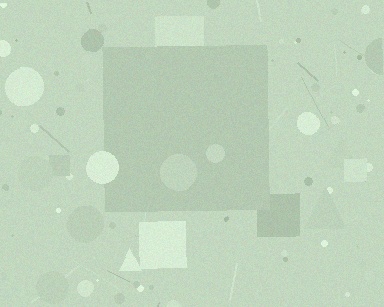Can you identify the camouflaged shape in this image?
The camouflaged shape is a square.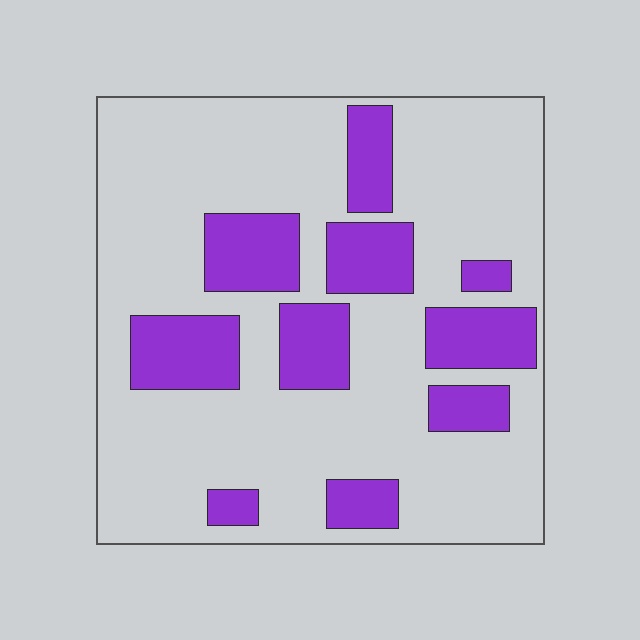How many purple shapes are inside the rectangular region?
10.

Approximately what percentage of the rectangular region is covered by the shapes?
Approximately 25%.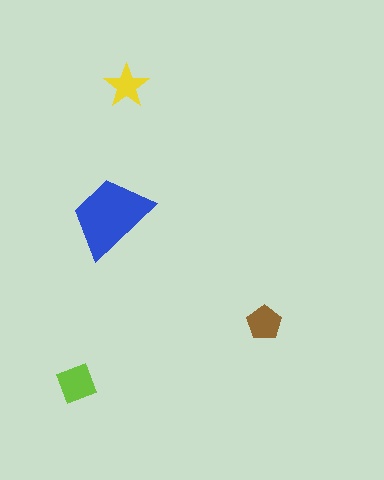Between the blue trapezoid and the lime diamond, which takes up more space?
The blue trapezoid.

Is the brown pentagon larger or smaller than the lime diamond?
Smaller.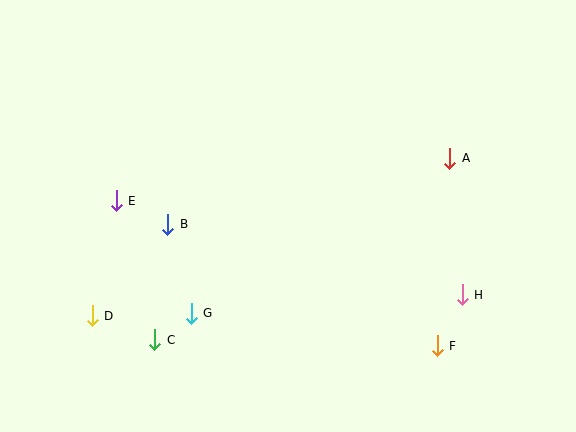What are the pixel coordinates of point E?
Point E is at (116, 201).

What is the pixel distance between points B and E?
The distance between B and E is 57 pixels.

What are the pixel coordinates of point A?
Point A is at (450, 158).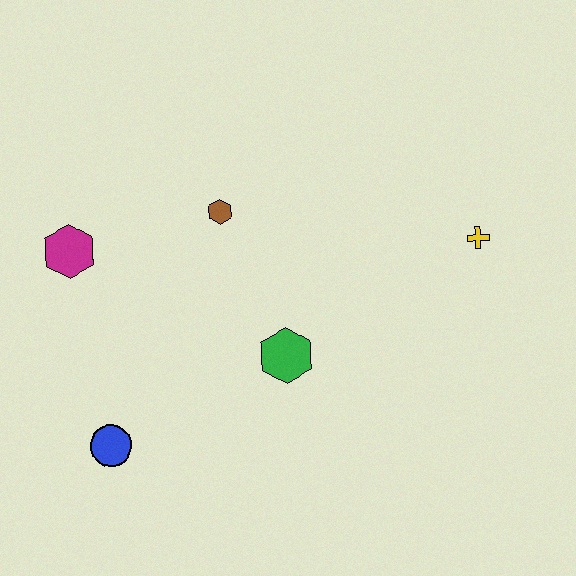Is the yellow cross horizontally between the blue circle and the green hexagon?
No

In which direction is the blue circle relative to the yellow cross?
The blue circle is to the left of the yellow cross.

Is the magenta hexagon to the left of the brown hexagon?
Yes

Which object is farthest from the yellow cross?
The blue circle is farthest from the yellow cross.